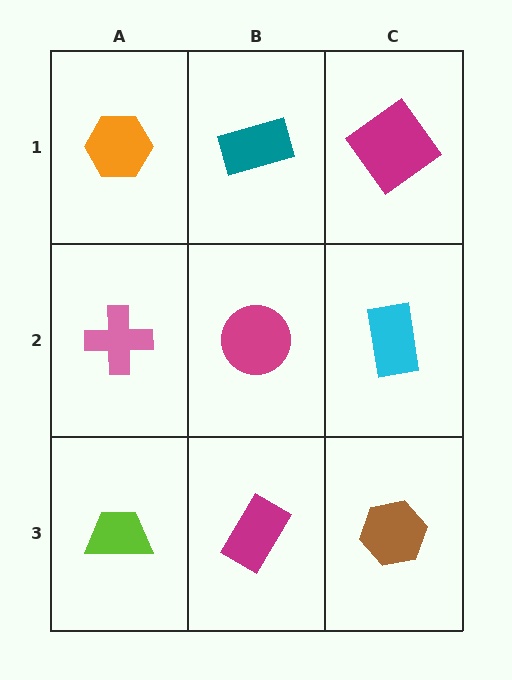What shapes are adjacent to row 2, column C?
A magenta diamond (row 1, column C), a brown hexagon (row 3, column C), a magenta circle (row 2, column B).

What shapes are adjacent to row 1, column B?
A magenta circle (row 2, column B), an orange hexagon (row 1, column A), a magenta diamond (row 1, column C).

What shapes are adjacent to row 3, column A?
A pink cross (row 2, column A), a magenta rectangle (row 3, column B).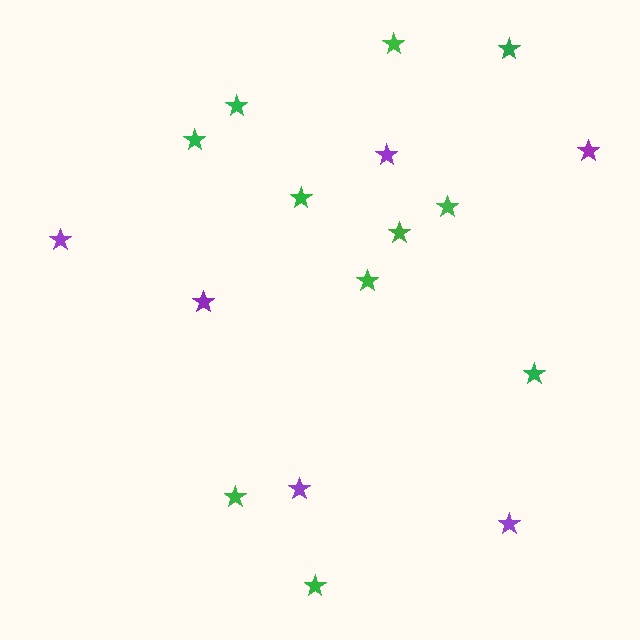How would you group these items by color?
There are 2 groups: one group of purple stars (6) and one group of green stars (11).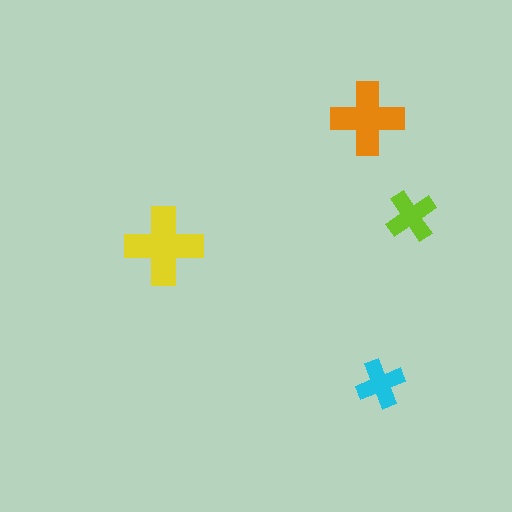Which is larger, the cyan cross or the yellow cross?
The yellow one.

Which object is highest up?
The orange cross is topmost.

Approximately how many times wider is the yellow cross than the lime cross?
About 1.5 times wider.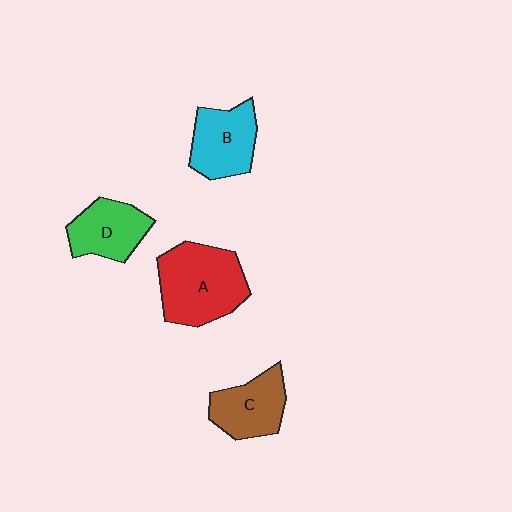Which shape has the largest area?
Shape A (red).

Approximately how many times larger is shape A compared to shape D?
Approximately 1.6 times.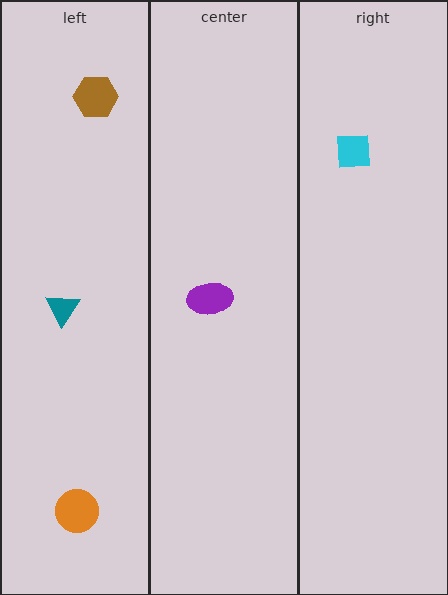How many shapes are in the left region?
3.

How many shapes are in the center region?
1.